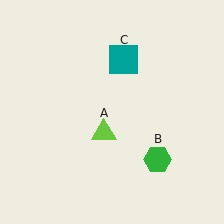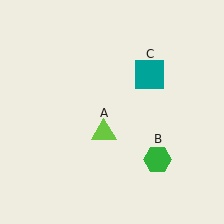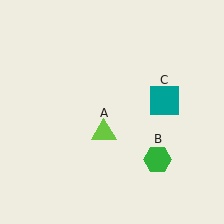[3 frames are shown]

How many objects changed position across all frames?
1 object changed position: teal square (object C).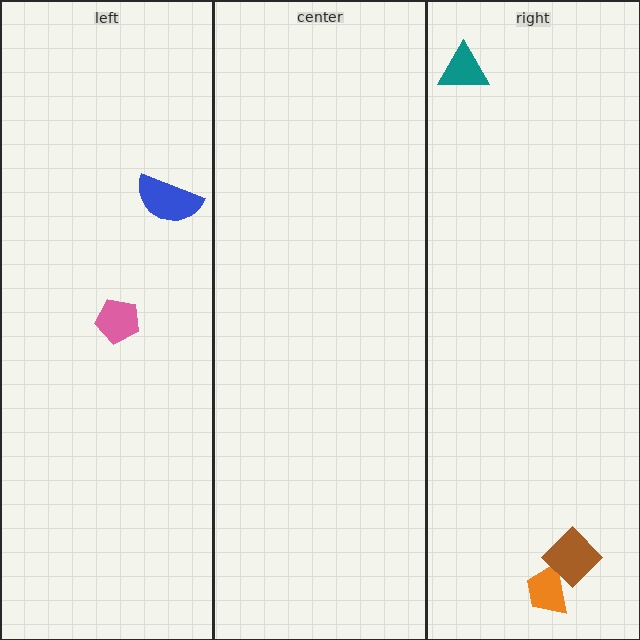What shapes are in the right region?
The orange trapezoid, the teal triangle, the brown diamond.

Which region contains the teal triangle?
The right region.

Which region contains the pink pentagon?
The left region.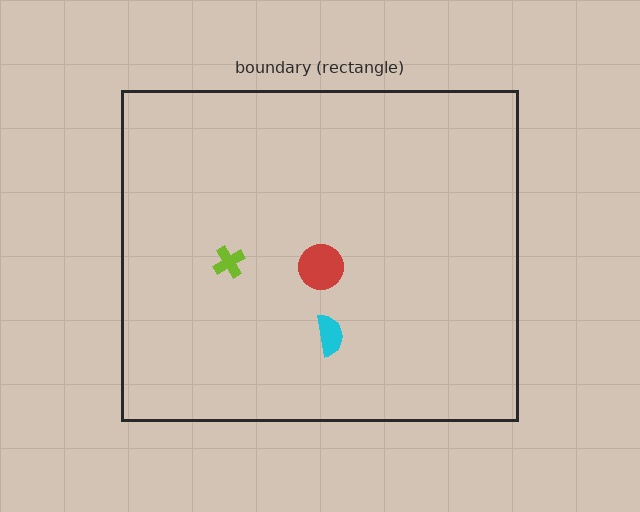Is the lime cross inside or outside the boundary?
Inside.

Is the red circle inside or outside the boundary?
Inside.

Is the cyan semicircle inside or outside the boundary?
Inside.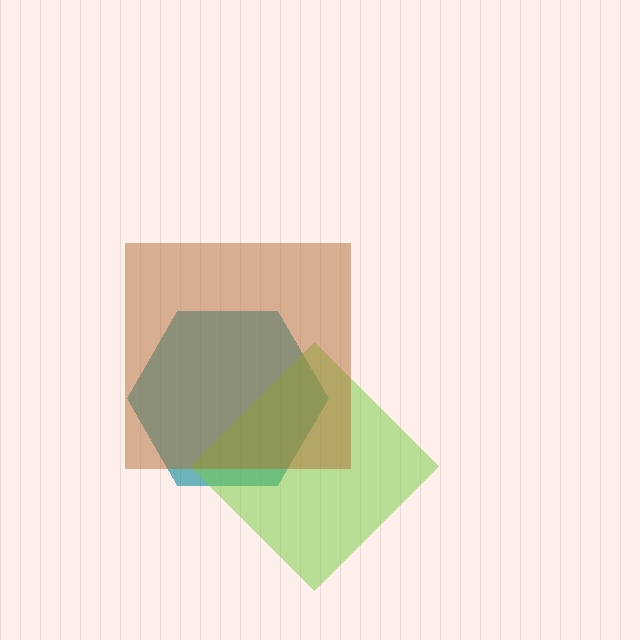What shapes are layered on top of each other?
The layered shapes are: a teal hexagon, a lime diamond, a brown square.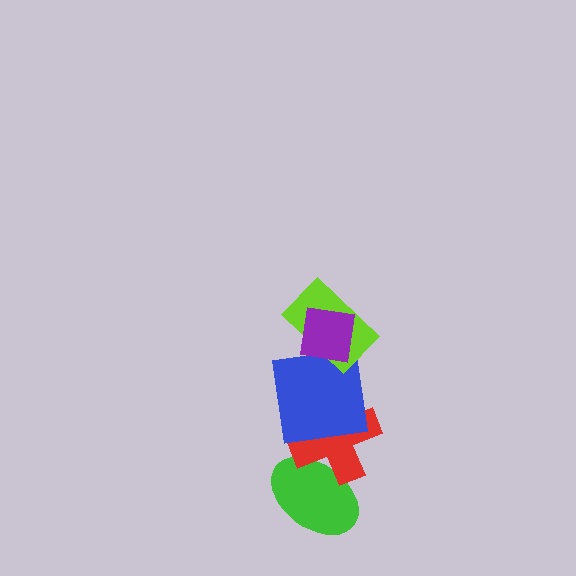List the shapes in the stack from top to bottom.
From top to bottom: the purple square, the lime rectangle, the blue square, the red cross, the green ellipse.